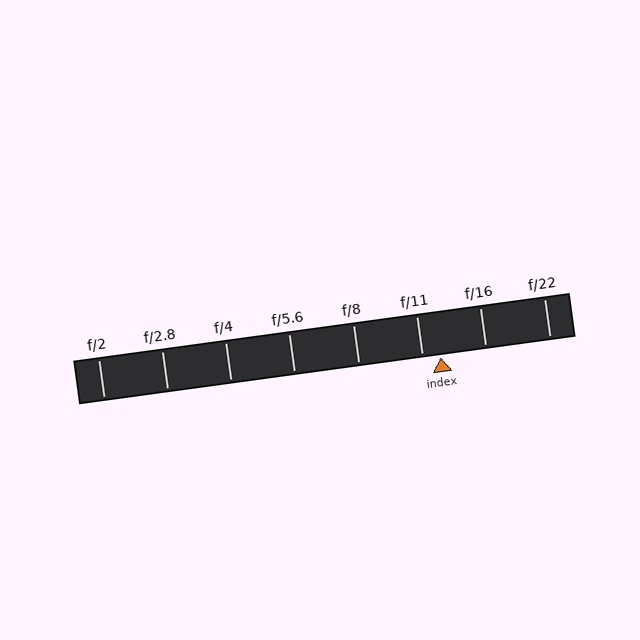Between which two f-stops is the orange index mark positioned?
The index mark is between f/11 and f/16.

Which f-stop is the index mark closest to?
The index mark is closest to f/11.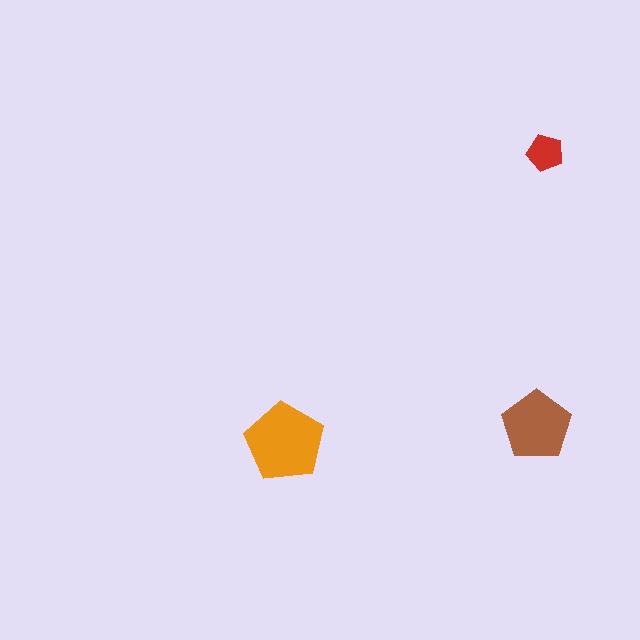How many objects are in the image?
There are 3 objects in the image.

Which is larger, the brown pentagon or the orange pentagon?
The orange one.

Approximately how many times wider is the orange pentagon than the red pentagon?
About 2 times wider.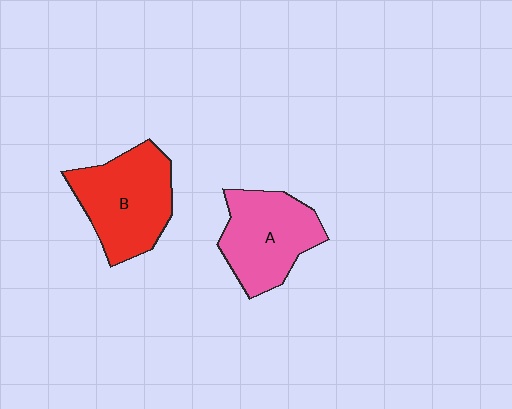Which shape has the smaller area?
Shape A (pink).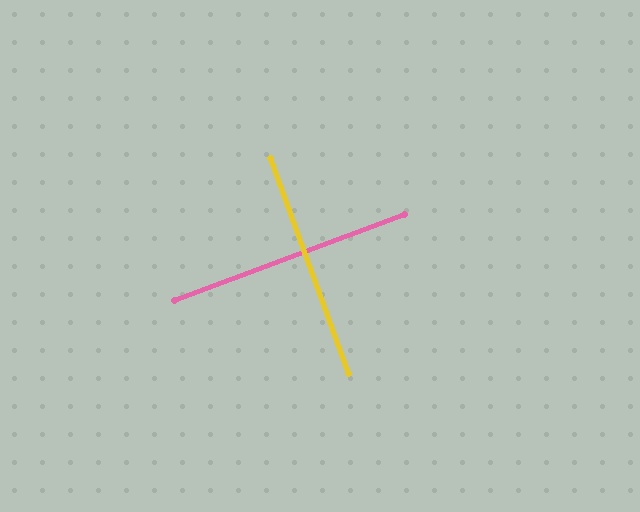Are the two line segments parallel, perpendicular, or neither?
Perpendicular — they meet at approximately 89°.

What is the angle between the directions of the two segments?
Approximately 89 degrees.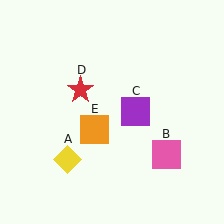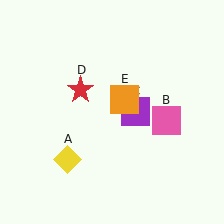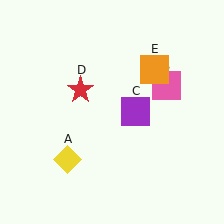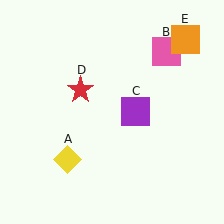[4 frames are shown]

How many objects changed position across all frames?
2 objects changed position: pink square (object B), orange square (object E).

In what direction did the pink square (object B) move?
The pink square (object B) moved up.